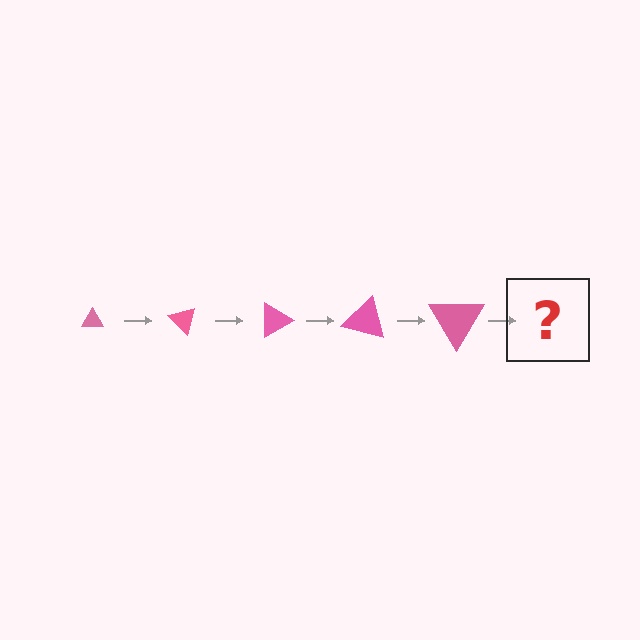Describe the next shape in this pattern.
It should be a triangle, larger than the previous one and rotated 225 degrees from the start.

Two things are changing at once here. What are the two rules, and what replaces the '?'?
The two rules are that the triangle grows larger each step and it rotates 45 degrees each step. The '?' should be a triangle, larger than the previous one and rotated 225 degrees from the start.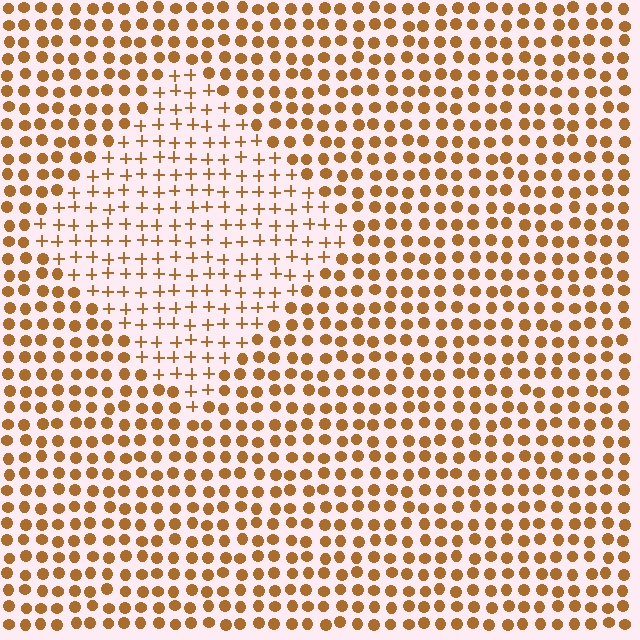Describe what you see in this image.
The image is filled with small brown elements arranged in a uniform grid. A diamond-shaped region contains plus signs, while the surrounding area contains circles. The boundary is defined purely by the change in element shape.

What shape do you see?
I see a diamond.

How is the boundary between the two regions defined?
The boundary is defined by a change in element shape: plus signs inside vs. circles outside. All elements share the same color and spacing.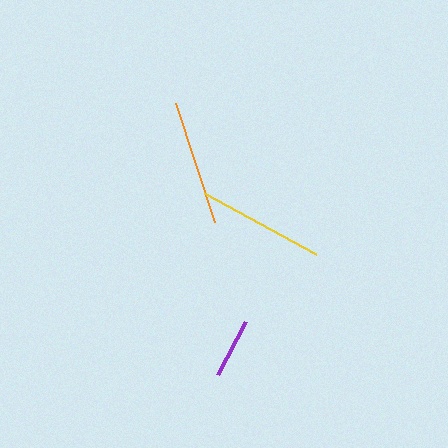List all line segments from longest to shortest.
From longest to shortest: yellow, orange, purple.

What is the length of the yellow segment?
The yellow segment is approximately 128 pixels long.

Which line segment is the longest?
The yellow line is the longest at approximately 128 pixels.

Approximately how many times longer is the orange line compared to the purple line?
The orange line is approximately 2.1 times the length of the purple line.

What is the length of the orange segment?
The orange segment is approximately 125 pixels long.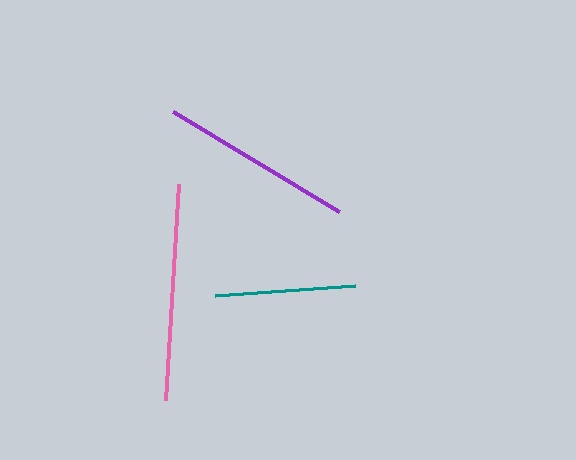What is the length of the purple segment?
The purple segment is approximately 193 pixels long.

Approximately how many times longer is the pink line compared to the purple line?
The pink line is approximately 1.1 times the length of the purple line.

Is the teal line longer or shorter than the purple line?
The purple line is longer than the teal line.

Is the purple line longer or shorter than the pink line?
The pink line is longer than the purple line.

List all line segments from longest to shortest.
From longest to shortest: pink, purple, teal.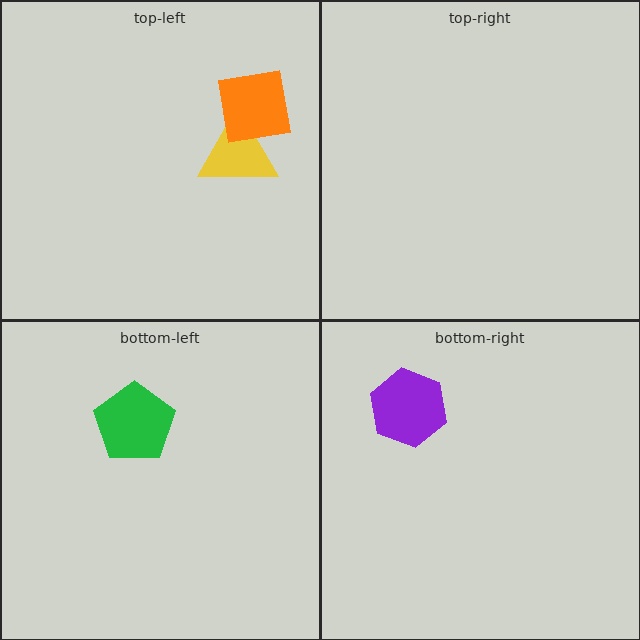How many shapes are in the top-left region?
2.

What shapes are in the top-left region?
The yellow triangle, the orange square.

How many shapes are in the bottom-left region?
1.